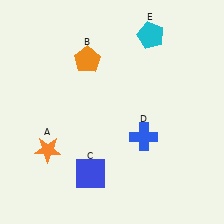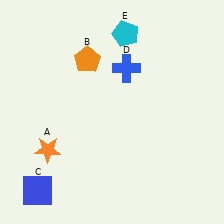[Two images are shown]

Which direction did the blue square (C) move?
The blue square (C) moved left.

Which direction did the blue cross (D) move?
The blue cross (D) moved up.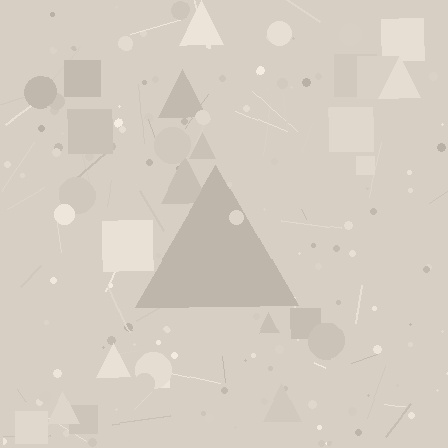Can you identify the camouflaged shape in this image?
The camouflaged shape is a triangle.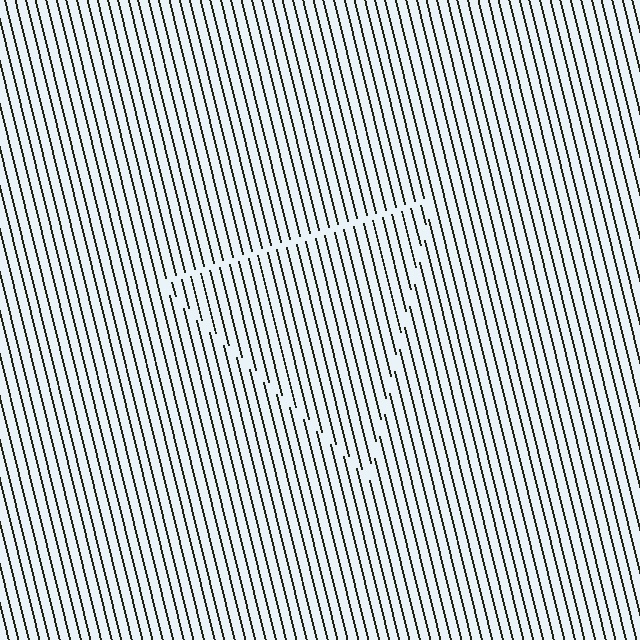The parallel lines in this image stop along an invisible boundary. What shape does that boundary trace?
An illusory triangle. The interior of the shape contains the same grating, shifted by half a period — the contour is defined by the phase discontinuity where line-ends from the inner and outer gratings abut.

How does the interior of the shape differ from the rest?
The interior of the shape contains the same grating, shifted by half a period — the contour is defined by the phase discontinuity where line-ends from the inner and outer gratings abut.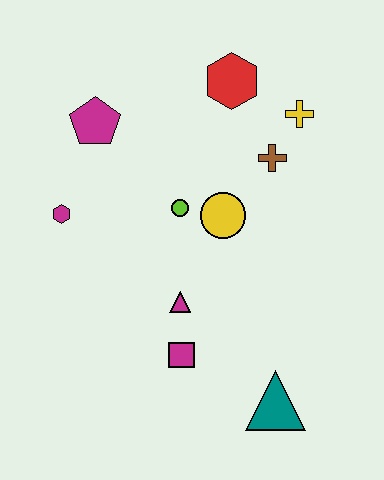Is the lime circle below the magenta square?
No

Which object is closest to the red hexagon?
The yellow cross is closest to the red hexagon.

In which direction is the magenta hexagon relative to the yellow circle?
The magenta hexagon is to the left of the yellow circle.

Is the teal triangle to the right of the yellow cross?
No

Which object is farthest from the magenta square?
The red hexagon is farthest from the magenta square.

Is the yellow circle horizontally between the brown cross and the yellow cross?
No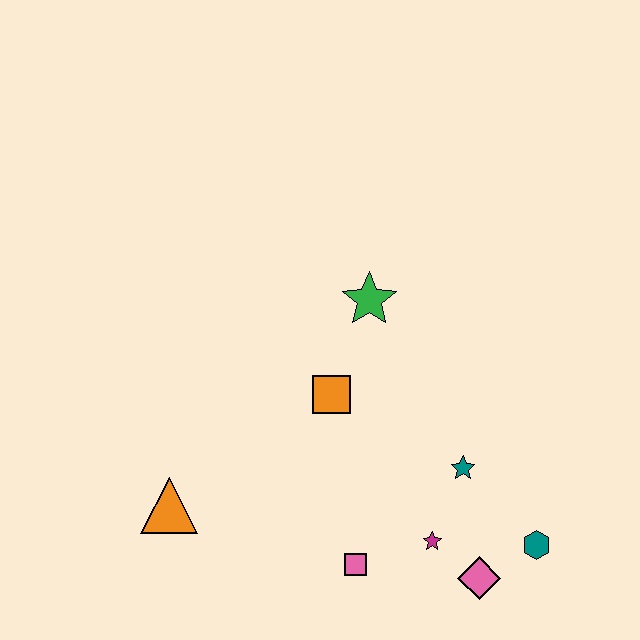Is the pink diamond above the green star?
No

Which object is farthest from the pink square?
The green star is farthest from the pink square.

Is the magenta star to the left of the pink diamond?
Yes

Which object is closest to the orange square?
The green star is closest to the orange square.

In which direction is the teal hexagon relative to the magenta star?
The teal hexagon is to the right of the magenta star.